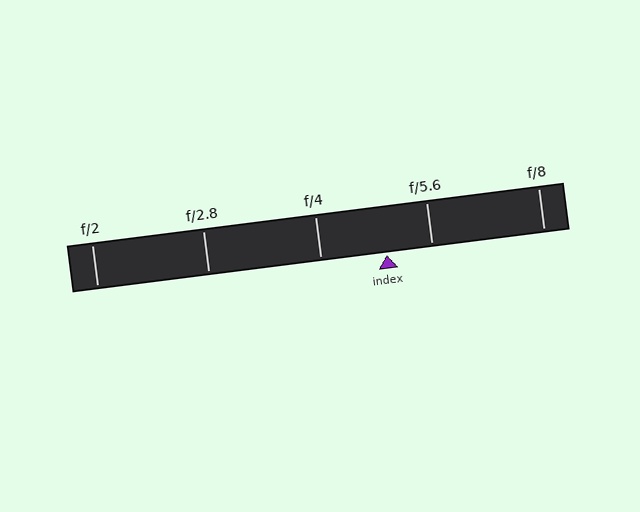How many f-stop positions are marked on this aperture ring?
There are 5 f-stop positions marked.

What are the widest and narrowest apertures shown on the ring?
The widest aperture shown is f/2 and the narrowest is f/8.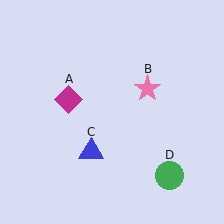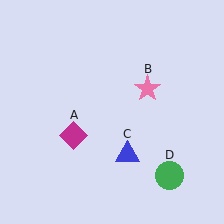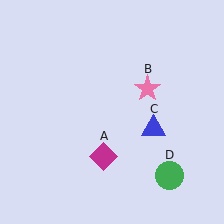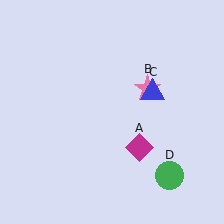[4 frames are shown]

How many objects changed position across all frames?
2 objects changed position: magenta diamond (object A), blue triangle (object C).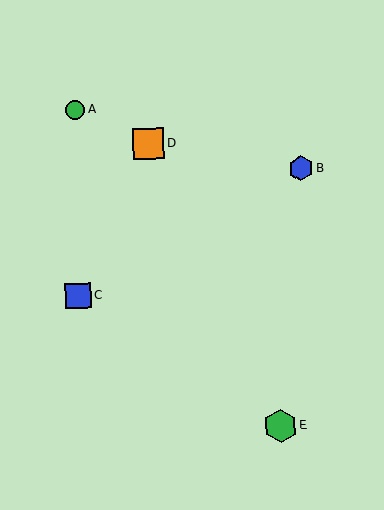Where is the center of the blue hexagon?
The center of the blue hexagon is at (301, 168).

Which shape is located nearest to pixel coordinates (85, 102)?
The green circle (labeled A) at (75, 110) is nearest to that location.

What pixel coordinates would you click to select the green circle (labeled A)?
Click at (75, 110) to select the green circle A.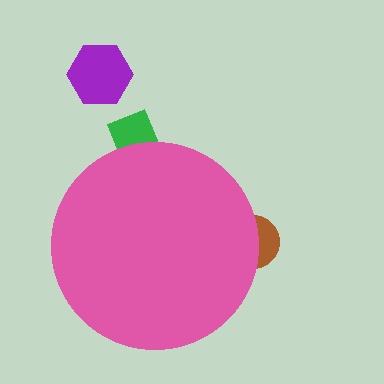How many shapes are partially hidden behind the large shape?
2 shapes are partially hidden.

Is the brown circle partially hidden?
Yes, the brown circle is partially hidden behind the pink circle.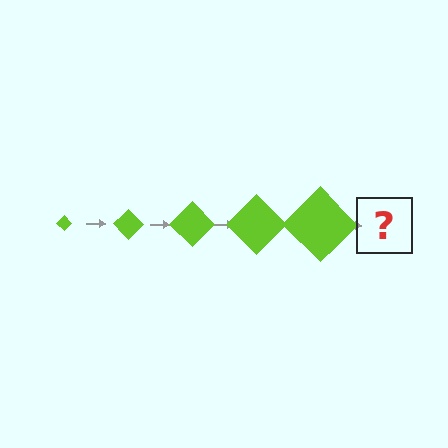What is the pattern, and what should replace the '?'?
The pattern is that the diamond gets progressively larger each step. The '?' should be a lime diamond, larger than the previous one.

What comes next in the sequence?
The next element should be a lime diamond, larger than the previous one.